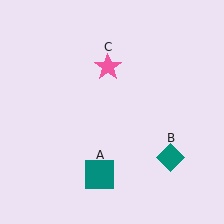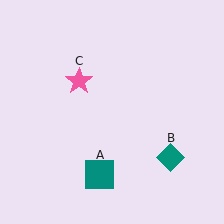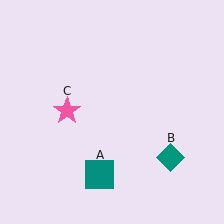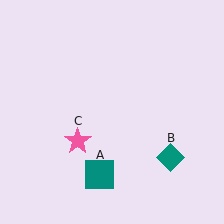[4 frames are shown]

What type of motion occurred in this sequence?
The pink star (object C) rotated counterclockwise around the center of the scene.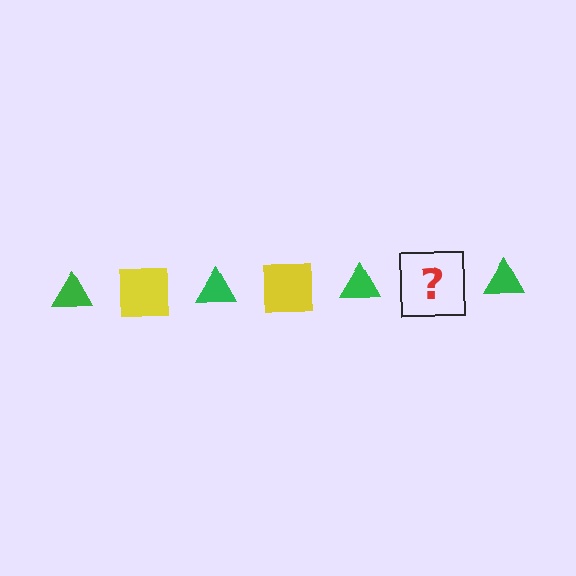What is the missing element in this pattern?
The missing element is a yellow square.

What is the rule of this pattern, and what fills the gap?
The rule is that the pattern alternates between green triangle and yellow square. The gap should be filled with a yellow square.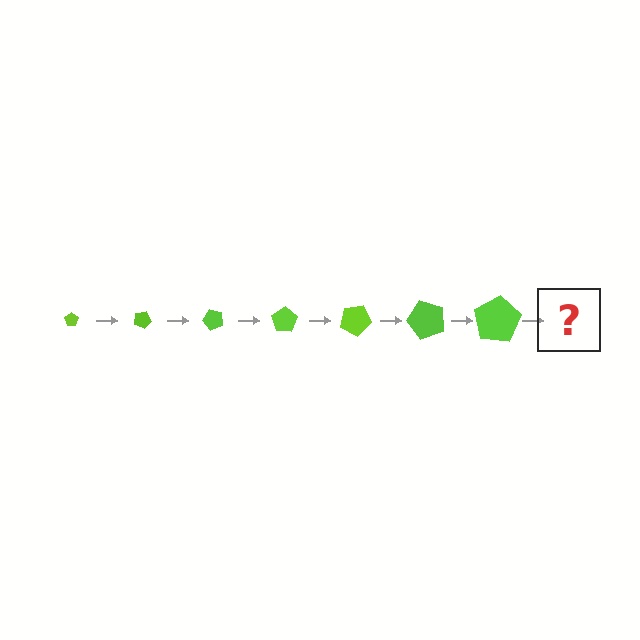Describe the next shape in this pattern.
It should be a pentagon, larger than the previous one and rotated 175 degrees from the start.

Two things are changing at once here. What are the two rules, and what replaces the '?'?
The two rules are that the pentagon grows larger each step and it rotates 25 degrees each step. The '?' should be a pentagon, larger than the previous one and rotated 175 degrees from the start.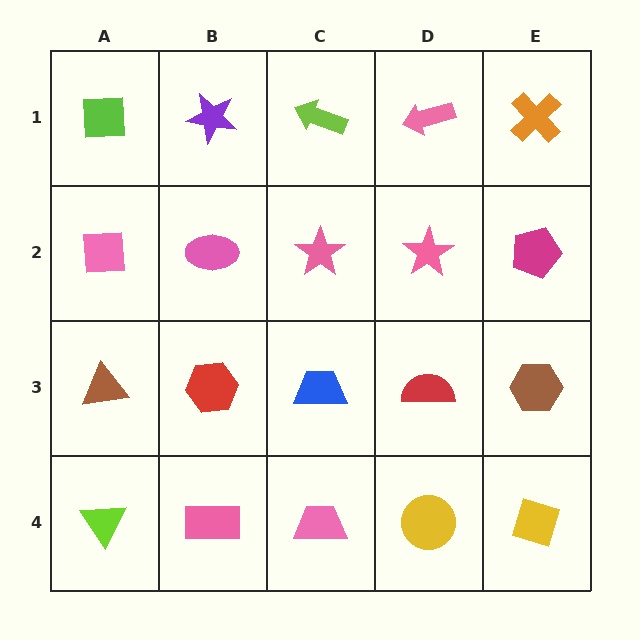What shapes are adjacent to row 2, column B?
A purple star (row 1, column B), a red hexagon (row 3, column B), a pink square (row 2, column A), a pink star (row 2, column C).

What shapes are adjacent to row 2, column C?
A lime arrow (row 1, column C), a blue trapezoid (row 3, column C), a pink ellipse (row 2, column B), a pink star (row 2, column D).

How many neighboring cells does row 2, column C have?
4.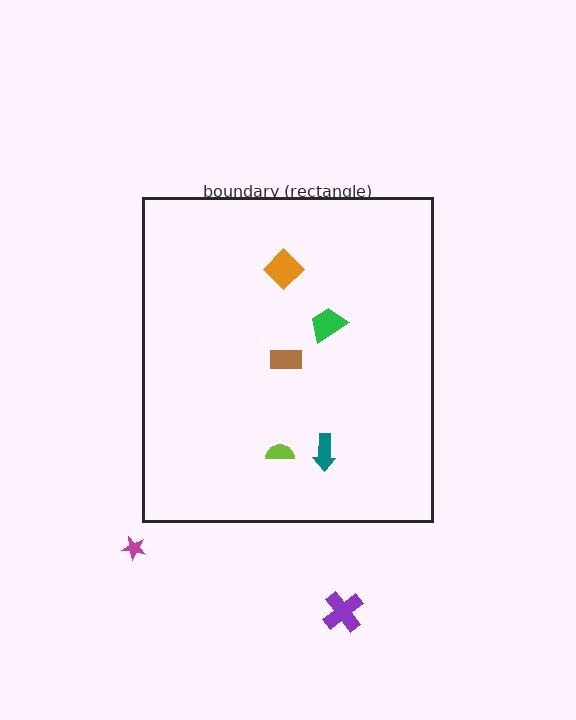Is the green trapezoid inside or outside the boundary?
Inside.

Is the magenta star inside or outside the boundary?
Outside.